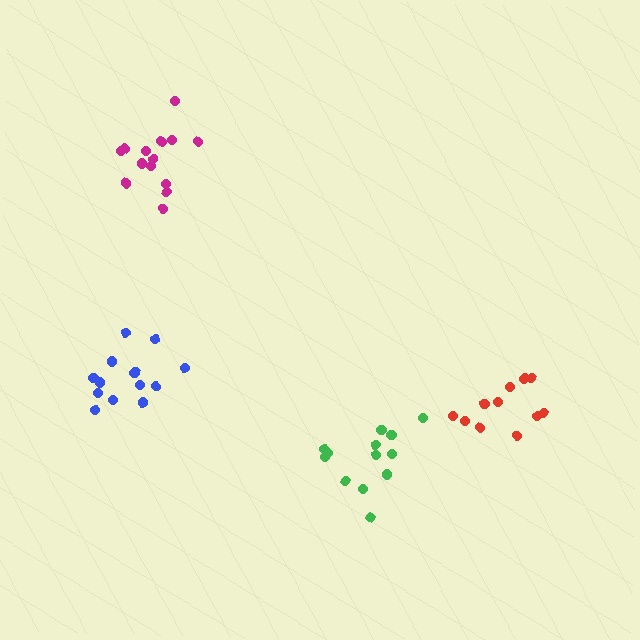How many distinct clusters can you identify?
There are 4 distinct clusters.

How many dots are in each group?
Group 1: 11 dots, Group 2: 14 dots, Group 3: 13 dots, Group 4: 13 dots (51 total).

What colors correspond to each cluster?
The clusters are colored: red, magenta, green, blue.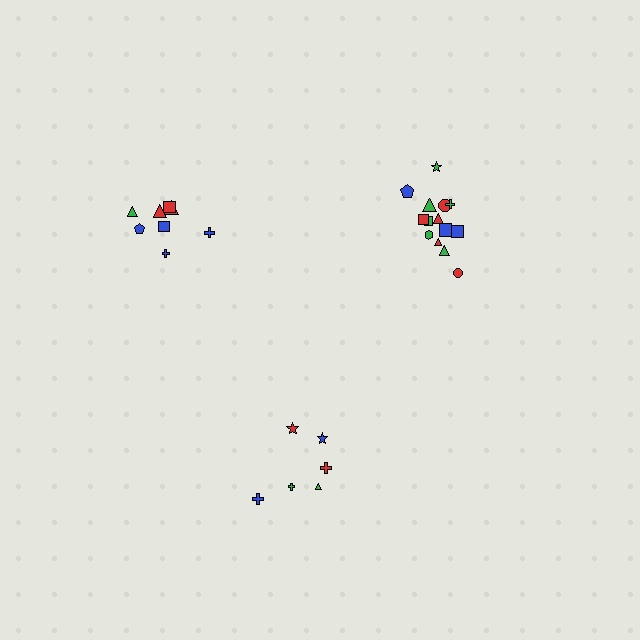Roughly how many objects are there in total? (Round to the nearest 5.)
Roughly 30 objects in total.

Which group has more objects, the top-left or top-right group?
The top-right group.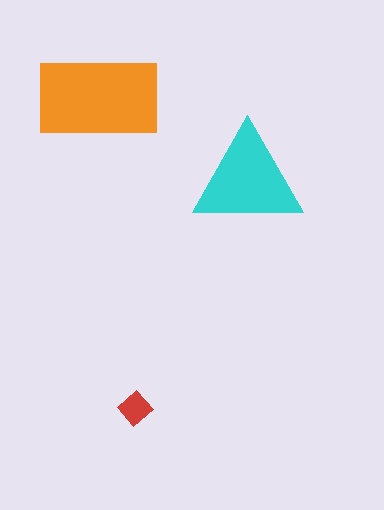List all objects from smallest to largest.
The red diamond, the cyan triangle, the orange rectangle.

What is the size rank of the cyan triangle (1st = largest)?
2nd.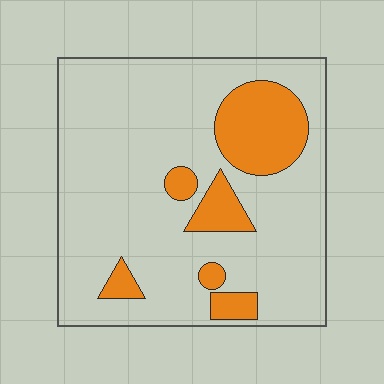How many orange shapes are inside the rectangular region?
6.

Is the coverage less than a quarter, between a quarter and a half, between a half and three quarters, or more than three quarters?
Less than a quarter.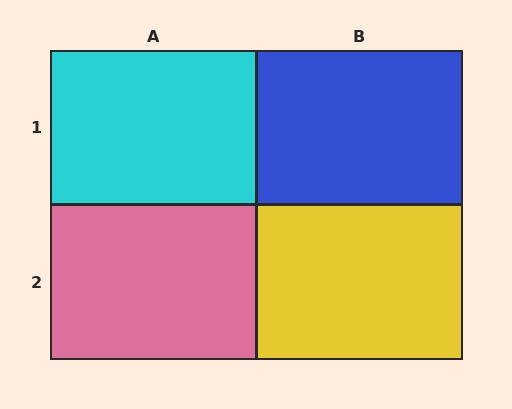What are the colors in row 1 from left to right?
Cyan, blue.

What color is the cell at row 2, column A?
Pink.